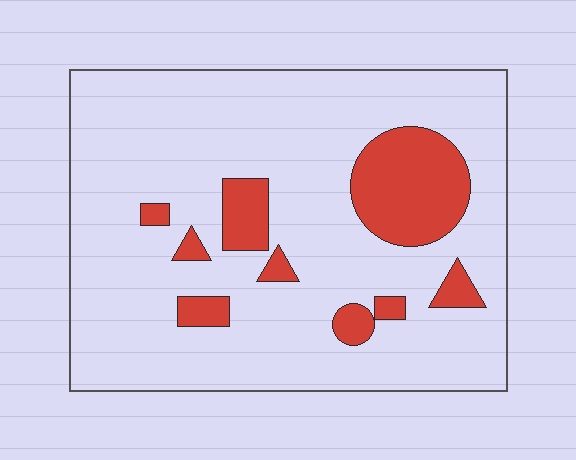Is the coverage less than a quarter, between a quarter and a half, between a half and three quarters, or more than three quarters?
Less than a quarter.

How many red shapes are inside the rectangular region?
9.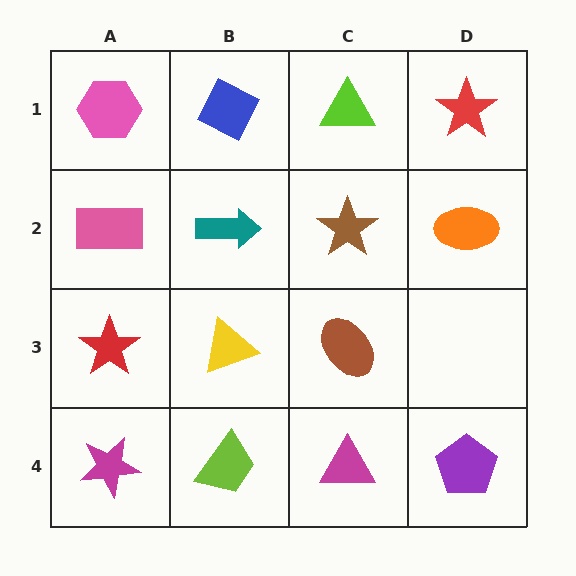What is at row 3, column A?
A red star.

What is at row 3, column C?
A brown ellipse.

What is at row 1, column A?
A pink hexagon.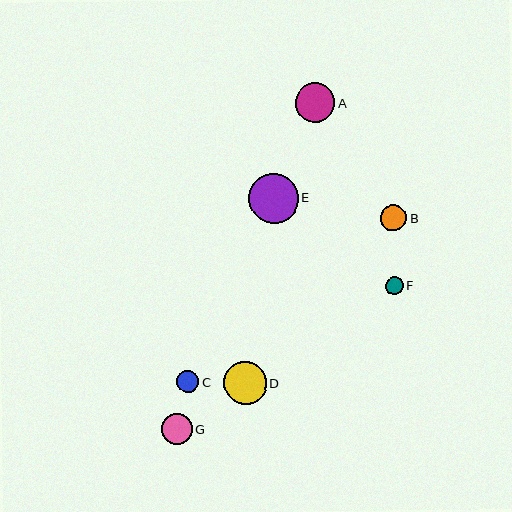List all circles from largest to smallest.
From largest to smallest: E, D, A, G, B, C, F.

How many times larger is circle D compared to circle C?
Circle D is approximately 2.0 times the size of circle C.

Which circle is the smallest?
Circle F is the smallest with a size of approximately 18 pixels.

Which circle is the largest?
Circle E is the largest with a size of approximately 50 pixels.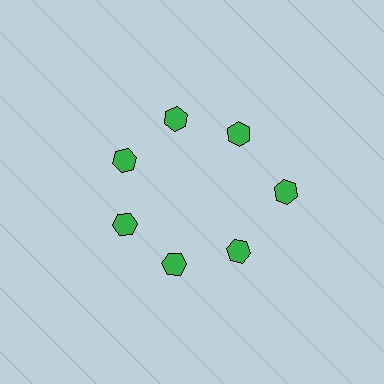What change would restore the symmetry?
The symmetry would be restored by moving it inward, back onto the ring so that all 7 hexagons sit at equal angles and equal distance from the center.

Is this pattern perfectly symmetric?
No. The 7 green hexagons are arranged in a ring, but one element near the 3 o'clock position is pushed outward from the center, breaking the 7-fold rotational symmetry.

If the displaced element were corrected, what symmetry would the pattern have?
It would have 7-fold rotational symmetry — the pattern would map onto itself every 51 degrees.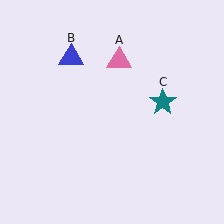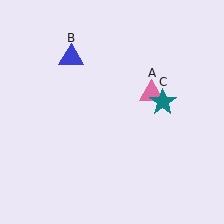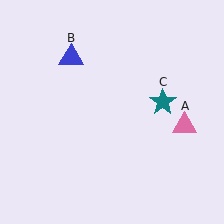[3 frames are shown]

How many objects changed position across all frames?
1 object changed position: pink triangle (object A).